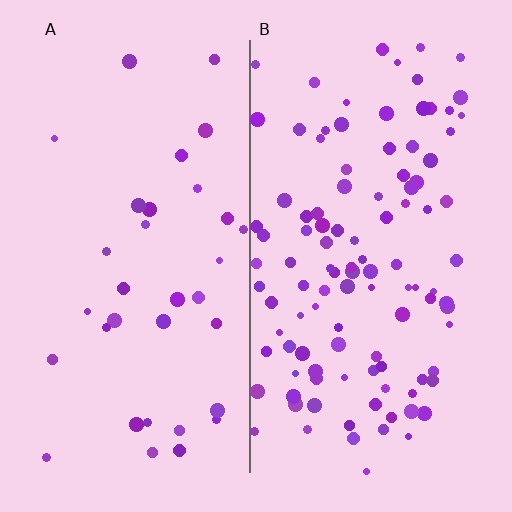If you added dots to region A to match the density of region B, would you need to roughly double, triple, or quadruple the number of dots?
Approximately triple.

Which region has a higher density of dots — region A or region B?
B (the right).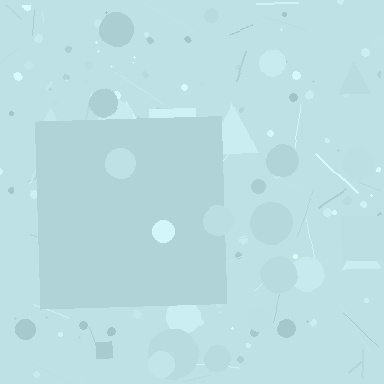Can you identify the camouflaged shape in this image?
The camouflaged shape is a square.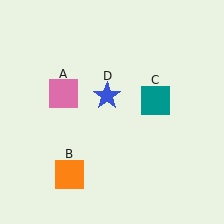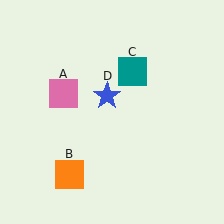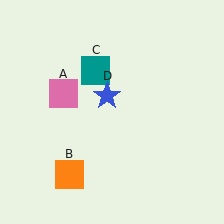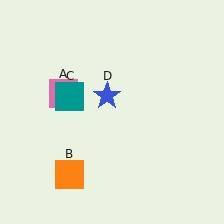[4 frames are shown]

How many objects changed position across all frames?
1 object changed position: teal square (object C).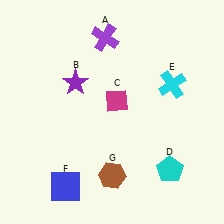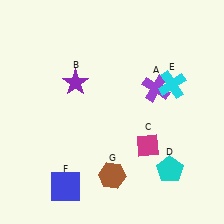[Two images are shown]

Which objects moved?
The objects that moved are: the purple cross (A), the magenta diamond (C).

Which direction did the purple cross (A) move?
The purple cross (A) moved right.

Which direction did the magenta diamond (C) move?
The magenta diamond (C) moved down.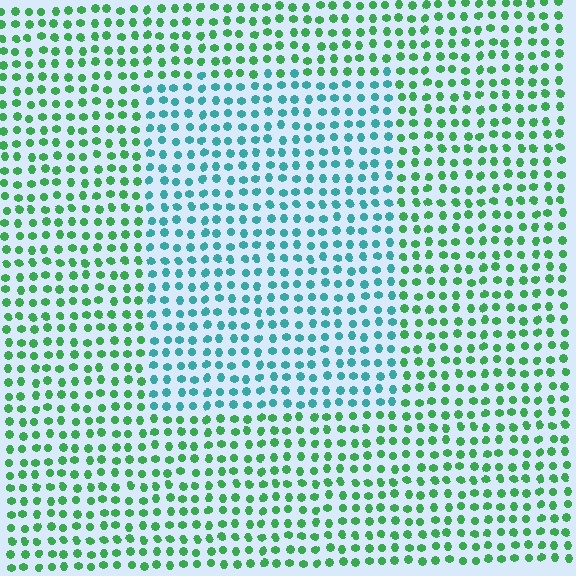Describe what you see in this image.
The image is filled with small green elements in a uniform arrangement. A rectangle-shaped region is visible where the elements are tinted to a slightly different hue, forming a subtle color boundary.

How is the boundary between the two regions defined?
The boundary is defined purely by a slight shift in hue (about 46 degrees). Spacing, size, and orientation are identical on both sides.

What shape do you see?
I see a rectangle.